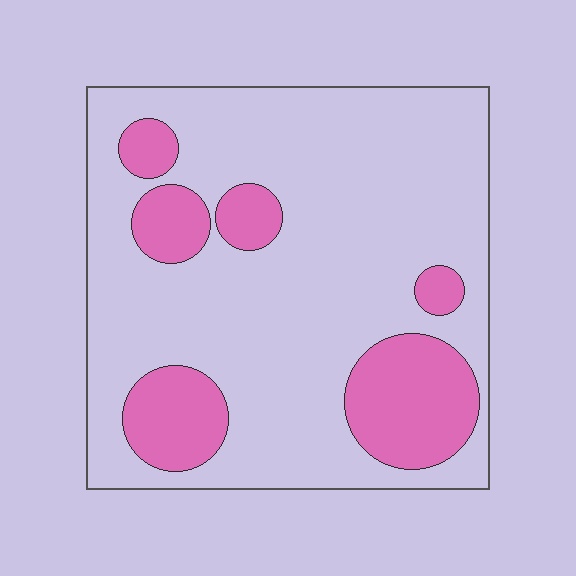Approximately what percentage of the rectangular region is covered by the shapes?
Approximately 25%.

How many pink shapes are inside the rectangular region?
6.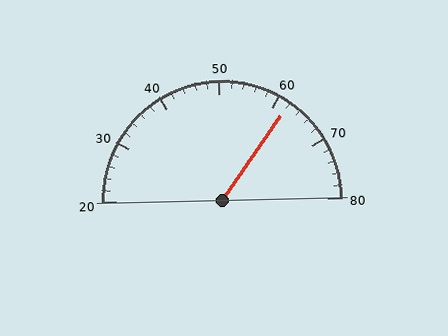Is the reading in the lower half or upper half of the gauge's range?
The reading is in the upper half of the range (20 to 80).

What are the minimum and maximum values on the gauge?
The gauge ranges from 20 to 80.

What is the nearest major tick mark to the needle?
The nearest major tick mark is 60.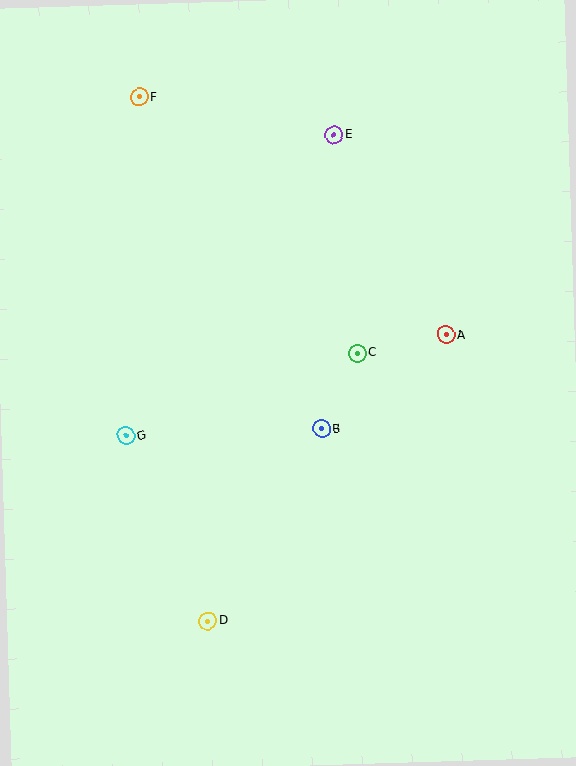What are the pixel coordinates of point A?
Point A is at (446, 335).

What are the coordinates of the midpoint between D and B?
The midpoint between D and B is at (265, 525).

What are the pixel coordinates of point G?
Point G is at (126, 436).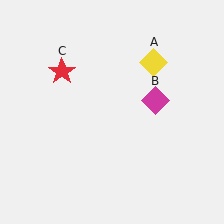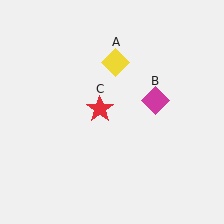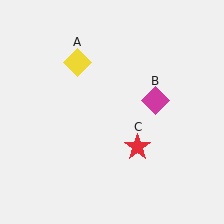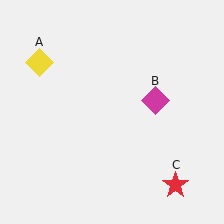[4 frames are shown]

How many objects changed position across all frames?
2 objects changed position: yellow diamond (object A), red star (object C).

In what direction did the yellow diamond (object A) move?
The yellow diamond (object A) moved left.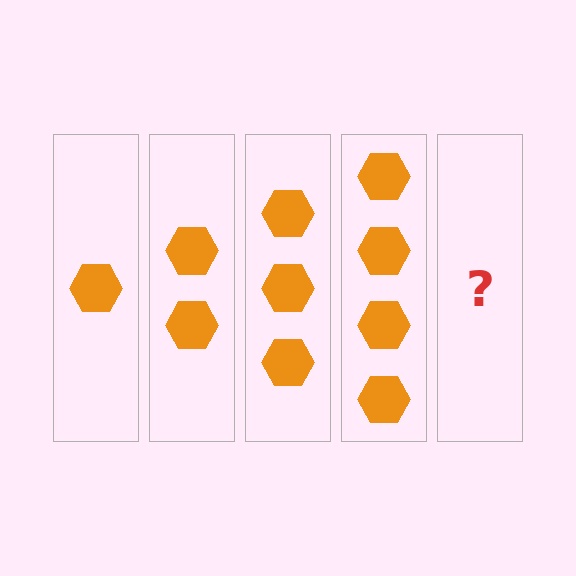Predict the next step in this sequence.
The next step is 5 hexagons.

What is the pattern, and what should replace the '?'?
The pattern is that each step adds one more hexagon. The '?' should be 5 hexagons.